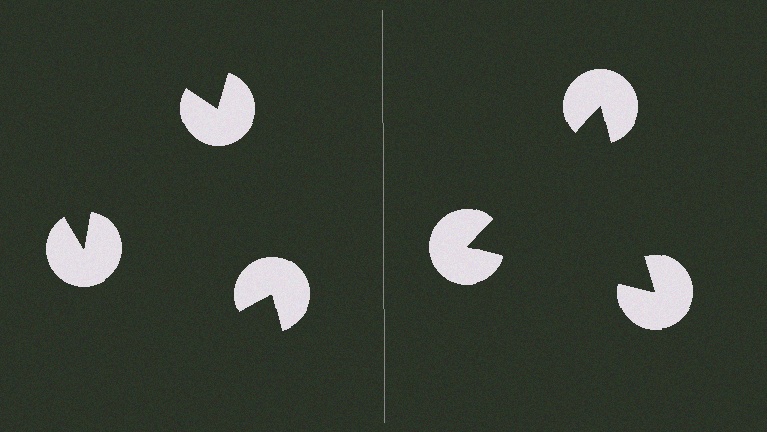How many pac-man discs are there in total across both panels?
6 — 3 on each side.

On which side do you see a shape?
An illusory triangle appears on the right side. On the left side the wedge cuts are rotated, so no coherent shape forms.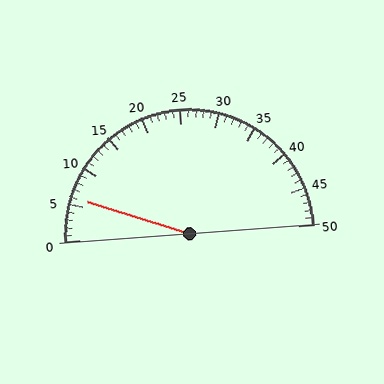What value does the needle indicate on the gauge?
The needle indicates approximately 6.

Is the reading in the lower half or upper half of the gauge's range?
The reading is in the lower half of the range (0 to 50).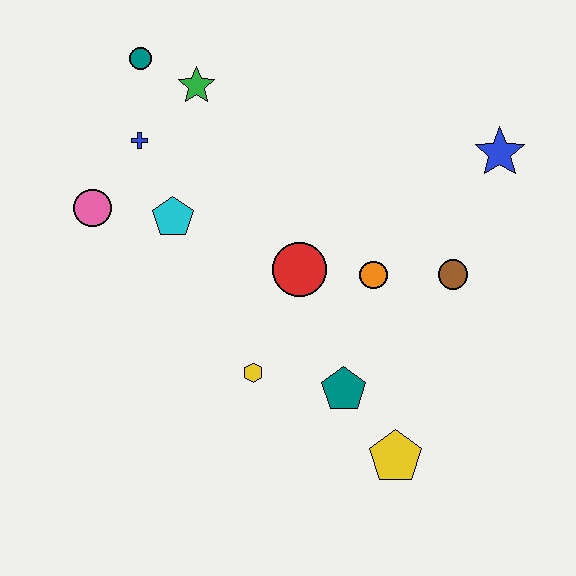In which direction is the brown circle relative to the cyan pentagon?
The brown circle is to the right of the cyan pentagon.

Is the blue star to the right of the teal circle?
Yes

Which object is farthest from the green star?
The yellow pentagon is farthest from the green star.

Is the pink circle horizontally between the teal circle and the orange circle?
No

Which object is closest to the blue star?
The brown circle is closest to the blue star.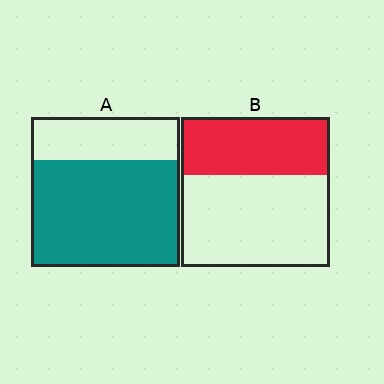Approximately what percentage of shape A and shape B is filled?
A is approximately 70% and B is approximately 40%.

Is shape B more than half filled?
No.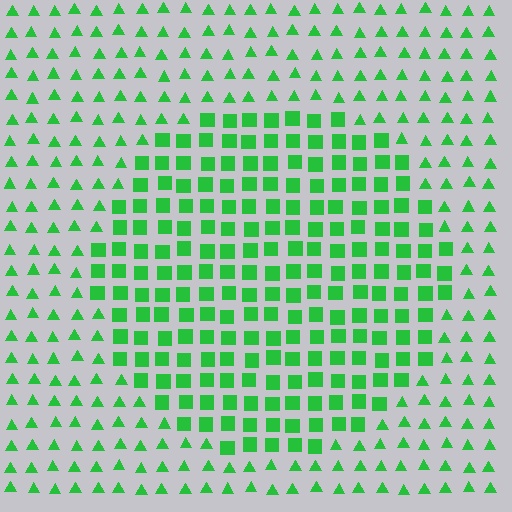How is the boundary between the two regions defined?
The boundary is defined by a change in element shape: squares inside vs. triangles outside. All elements share the same color and spacing.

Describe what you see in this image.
The image is filled with small green elements arranged in a uniform grid. A circle-shaped region contains squares, while the surrounding area contains triangles. The boundary is defined purely by the change in element shape.